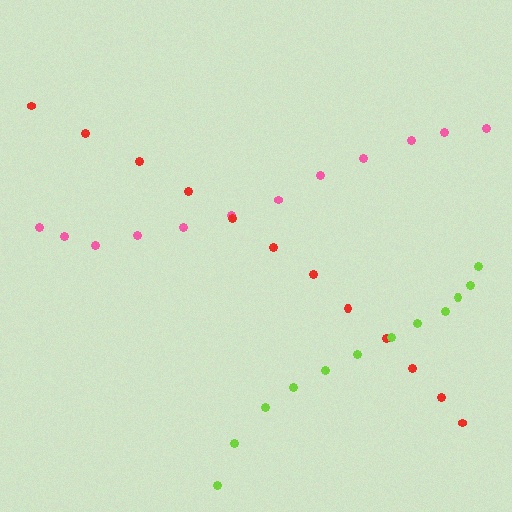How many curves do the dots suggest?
There are 3 distinct paths.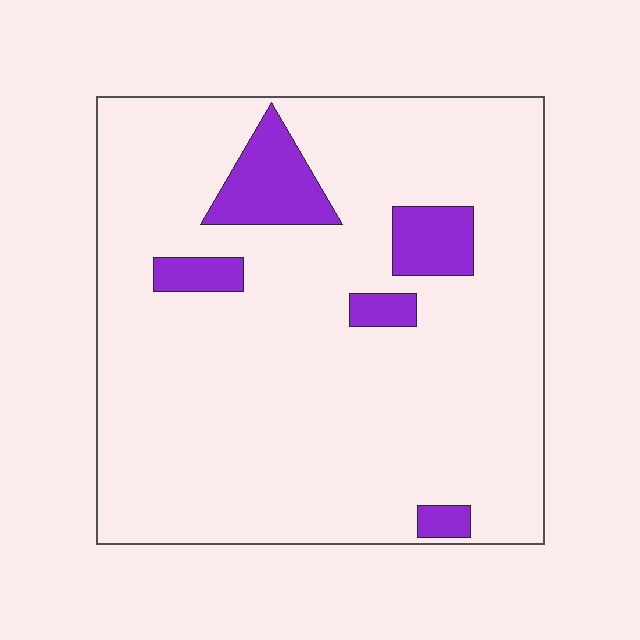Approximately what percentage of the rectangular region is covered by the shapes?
Approximately 10%.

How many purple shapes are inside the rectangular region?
5.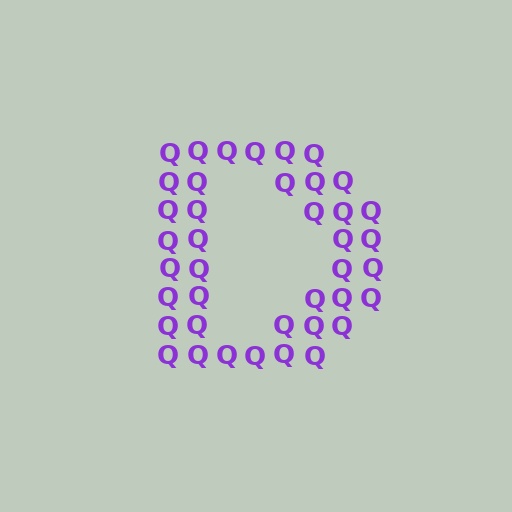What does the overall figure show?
The overall figure shows the letter D.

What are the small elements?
The small elements are letter Q's.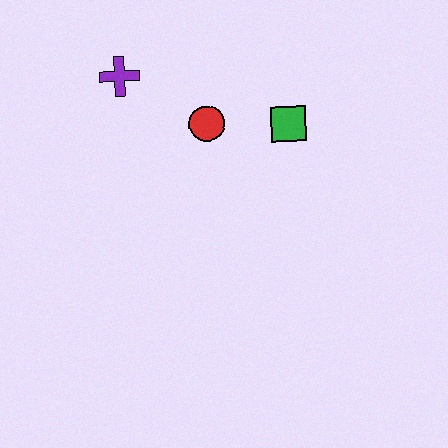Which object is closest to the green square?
The red circle is closest to the green square.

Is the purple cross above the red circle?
Yes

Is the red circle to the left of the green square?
Yes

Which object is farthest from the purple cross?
The green square is farthest from the purple cross.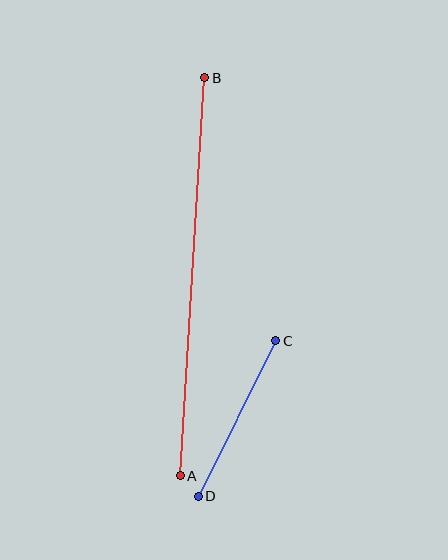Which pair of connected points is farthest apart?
Points A and B are farthest apart.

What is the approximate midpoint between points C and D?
The midpoint is at approximately (237, 419) pixels.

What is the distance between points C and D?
The distance is approximately 174 pixels.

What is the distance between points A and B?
The distance is approximately 399 pixels.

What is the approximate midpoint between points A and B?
The midpoint is at approximately (193, 277) pixels.